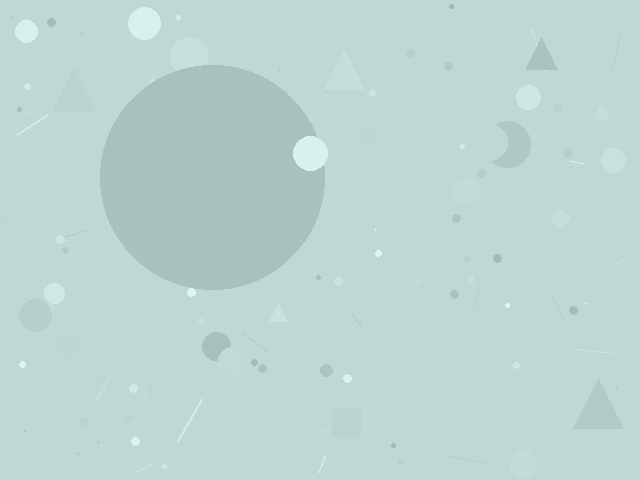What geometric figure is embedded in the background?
A circle is embedded in the background.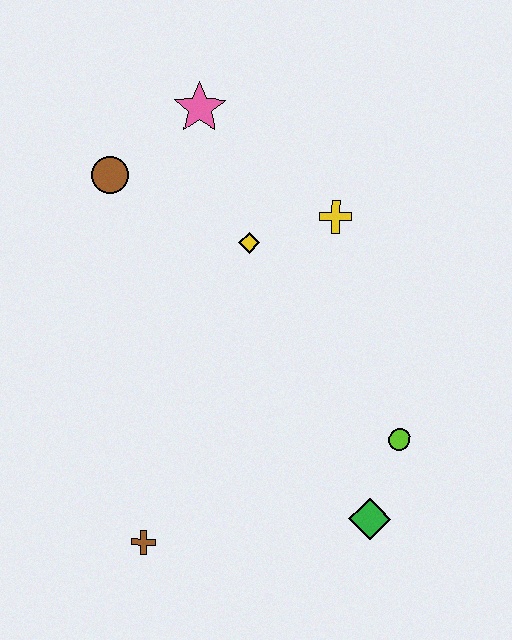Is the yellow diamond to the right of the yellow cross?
No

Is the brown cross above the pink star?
No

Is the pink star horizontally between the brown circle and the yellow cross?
Yes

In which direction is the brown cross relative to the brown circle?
The brown cross is below the brown circle.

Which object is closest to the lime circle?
The green diamond is closest to the lime circle.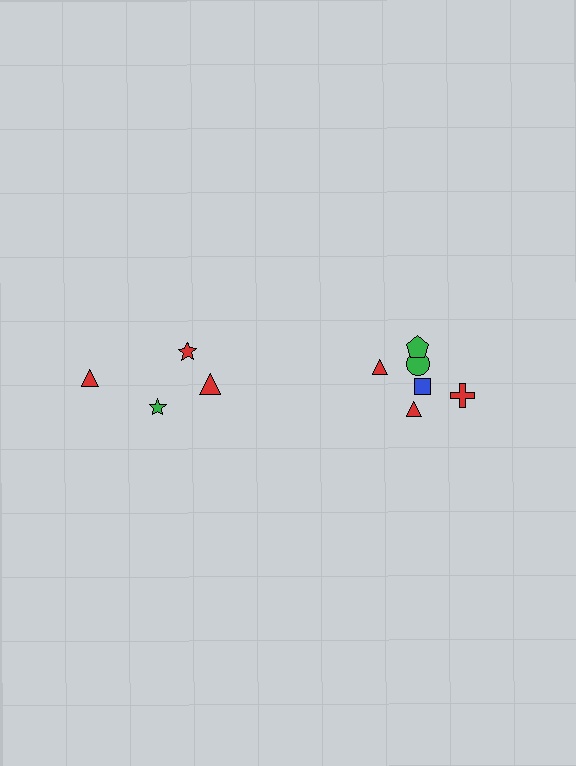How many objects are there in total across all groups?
There are 10 objects.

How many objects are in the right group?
There are 6 objects.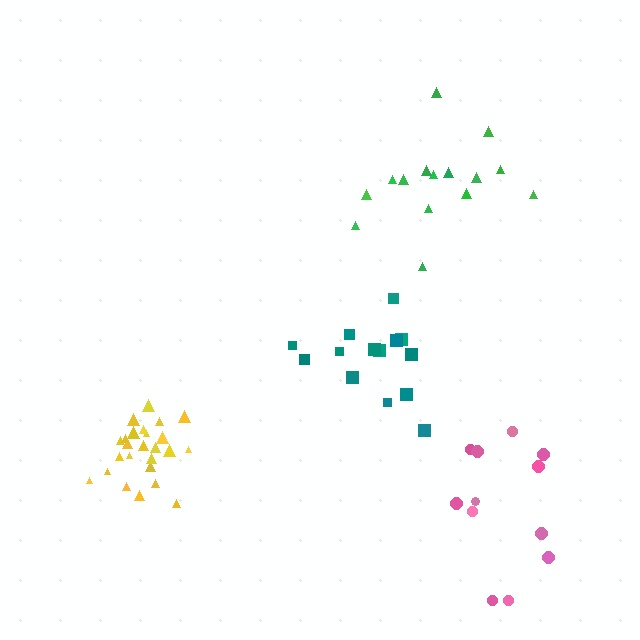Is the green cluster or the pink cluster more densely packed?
Green.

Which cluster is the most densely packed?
Yellow.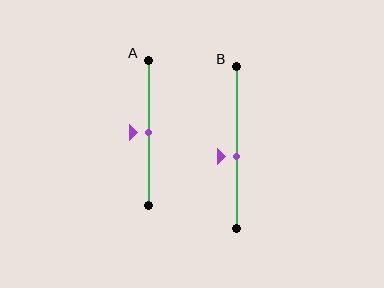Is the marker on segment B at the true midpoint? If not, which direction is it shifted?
No, the marker on segment B is shifted downward by about 6% of the segment length.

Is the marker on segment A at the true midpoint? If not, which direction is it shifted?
Yes, the marker on segment A is at the true midpoint.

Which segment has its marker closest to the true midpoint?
Segment A has its marker closest to the true midpoint.